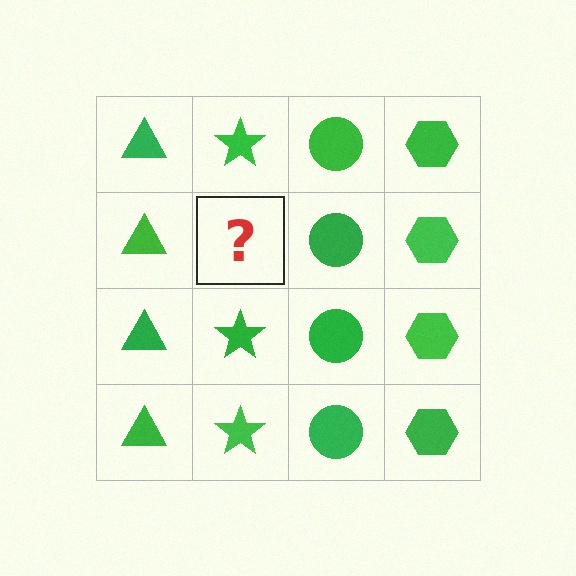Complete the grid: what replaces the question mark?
The question mark should be replaced with a green star.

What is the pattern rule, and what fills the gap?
The rule is that each column has a consistent shape. The gap should be filled with a green star.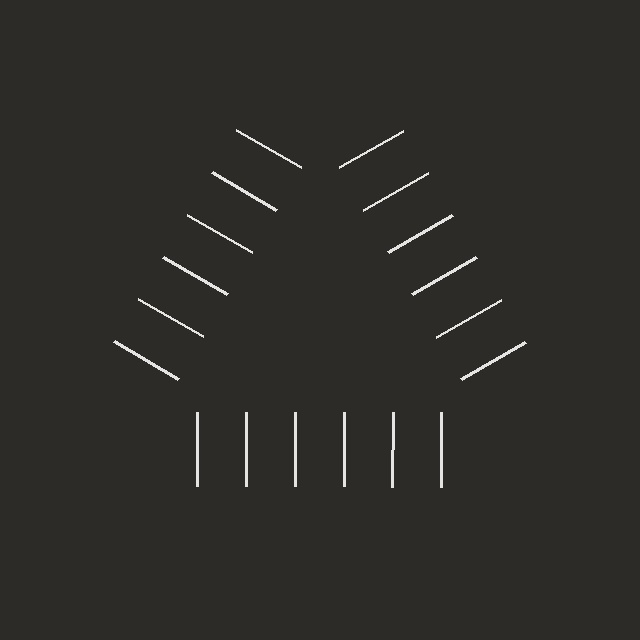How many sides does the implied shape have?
3 sides — the line-ends trace a triangle.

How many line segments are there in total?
18 — 6 along each of the 3 edges.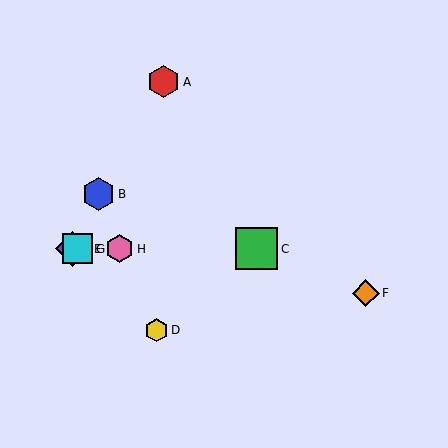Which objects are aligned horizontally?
Objects C, E, G, H are aligned horizontally.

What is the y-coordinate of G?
Object G is at y≈249.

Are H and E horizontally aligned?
Yes, both are at y≈249.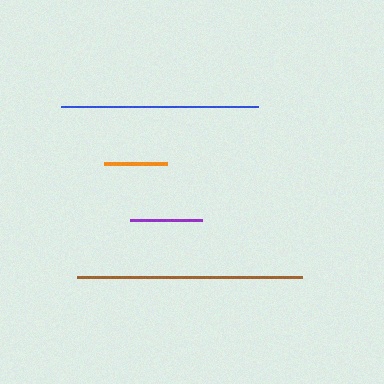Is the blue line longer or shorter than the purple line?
The blue line is longer than the purple line.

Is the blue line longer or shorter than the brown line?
The brown line is longer than the blue line.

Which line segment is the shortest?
The orange line is the shortest at approximately 63 pixels.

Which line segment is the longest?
The brown line is the longest at approximately 225 pixels.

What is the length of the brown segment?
The brown segment is approximately 225 pixels long.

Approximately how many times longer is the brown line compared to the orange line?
The brown line is approximately 3.6 times the length of the orange line.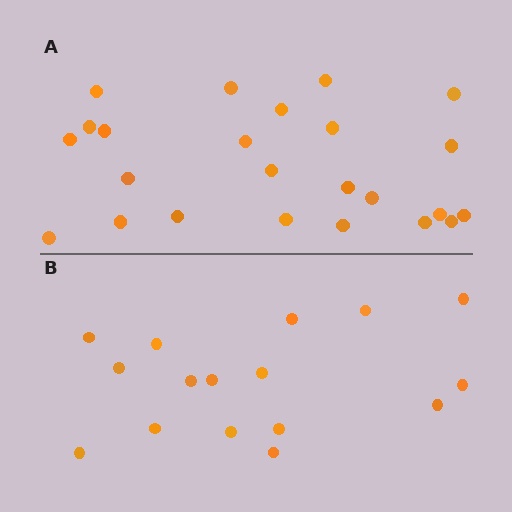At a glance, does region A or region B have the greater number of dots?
Region A (the top region) has more dots.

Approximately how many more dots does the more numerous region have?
Region A has roughly 8 or so more dots than region B.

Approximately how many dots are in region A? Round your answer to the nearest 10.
About 20 dots. (The exact count is 24, which rounds to 20.)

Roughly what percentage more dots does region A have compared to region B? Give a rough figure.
About 50% more.